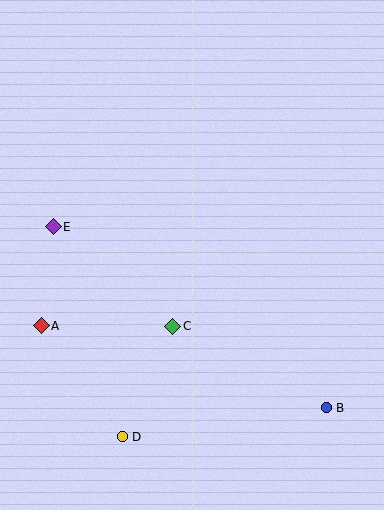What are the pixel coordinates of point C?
Point C is at (172, 326).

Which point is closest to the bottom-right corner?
Point B is closest to the bottom-right corner.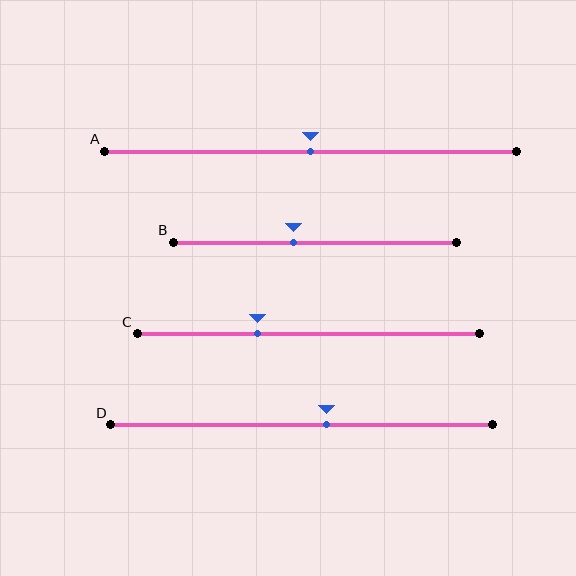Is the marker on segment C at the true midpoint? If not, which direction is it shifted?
No, the marker on segment C is shifted to the left by about 15% of the segment length.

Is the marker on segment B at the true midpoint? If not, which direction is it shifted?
No, the marker on segment B is shifted to the left by about 8% of the segment length.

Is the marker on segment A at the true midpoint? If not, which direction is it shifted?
Yes, the marker on segment A is at the true midpoint.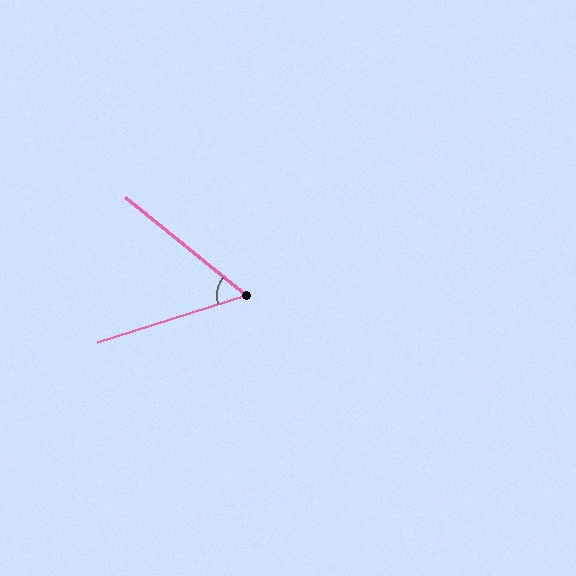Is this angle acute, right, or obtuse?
It is acute.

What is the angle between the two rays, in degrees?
Approximately 57 degrees.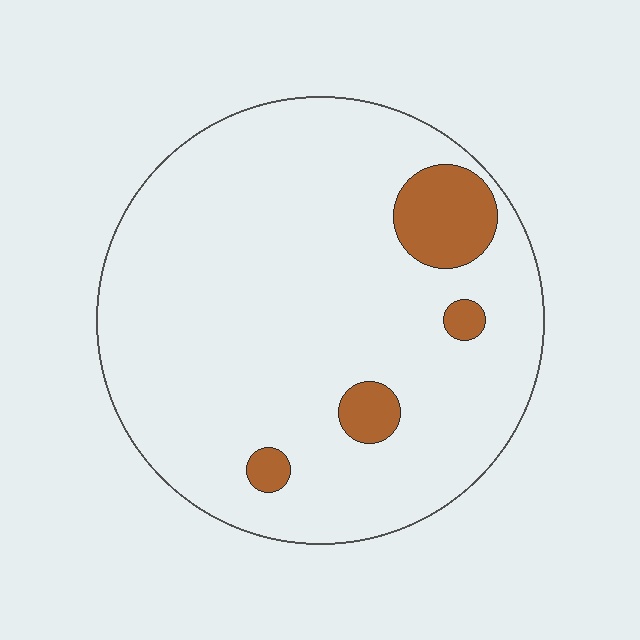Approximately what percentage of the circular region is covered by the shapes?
Approximately 10%.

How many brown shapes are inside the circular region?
4.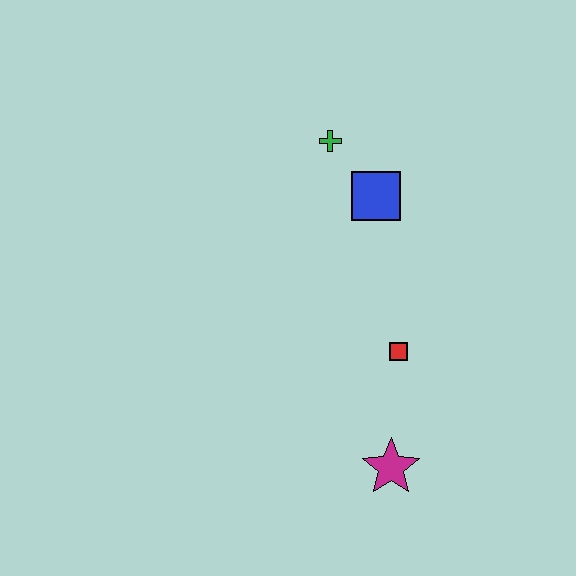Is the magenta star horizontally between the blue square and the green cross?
No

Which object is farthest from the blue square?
The magenta star is farthest from the blue square.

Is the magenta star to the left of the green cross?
No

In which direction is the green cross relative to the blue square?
The green cross is above the blue square.